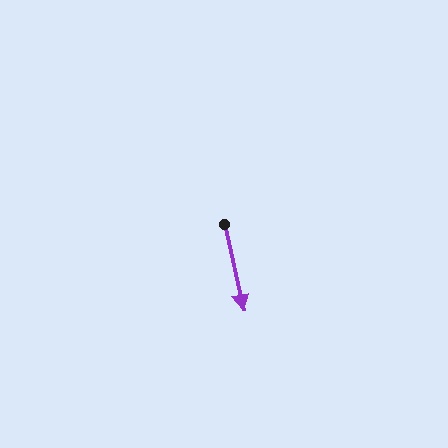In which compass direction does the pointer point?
South.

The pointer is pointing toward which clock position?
Roughly 6 o'clock.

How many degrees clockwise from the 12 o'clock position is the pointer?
Approximately 167 degrees.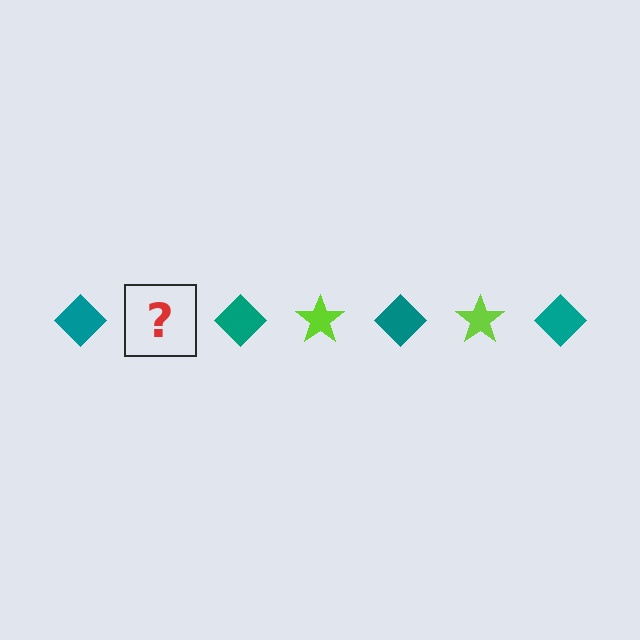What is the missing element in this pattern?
The missing element is a lime star.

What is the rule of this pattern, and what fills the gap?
The rule is that the pattern alternates between teal diamond and lime star. The gap should be filled with a lime star.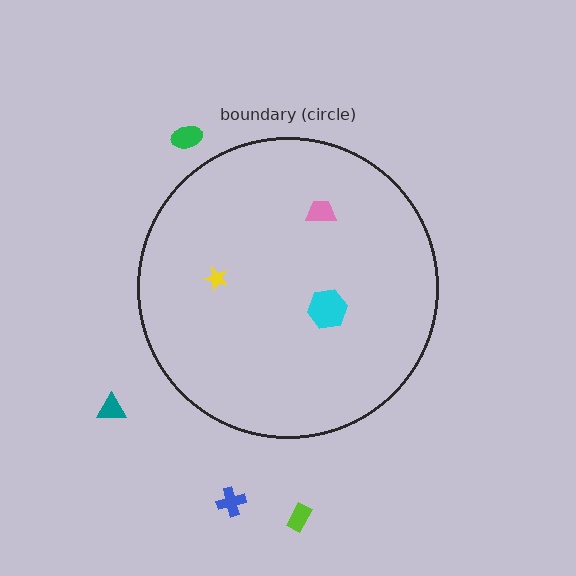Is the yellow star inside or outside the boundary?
Inside.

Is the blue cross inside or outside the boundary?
Outside.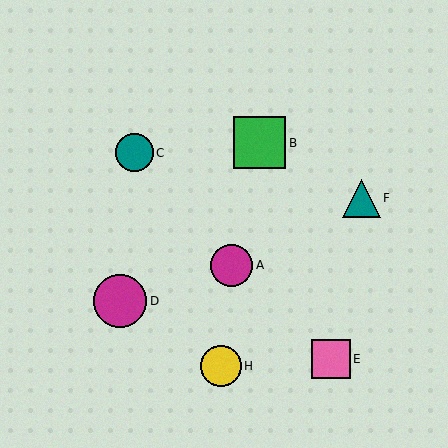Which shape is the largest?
The magenta circle (labeled D) is the largest.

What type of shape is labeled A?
Shape A is a magenta circle.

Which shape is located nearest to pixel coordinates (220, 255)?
The magenta circle (labeled A) at (231, 265) is nearest to that location.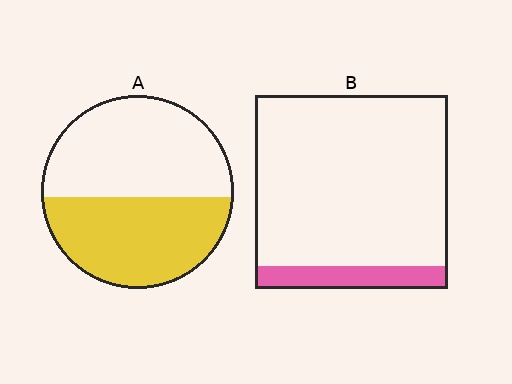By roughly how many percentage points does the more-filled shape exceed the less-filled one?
By roughly 35 percentage points (A over B).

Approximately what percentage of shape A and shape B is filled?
A is approximately 45% and B is approximately 10%.